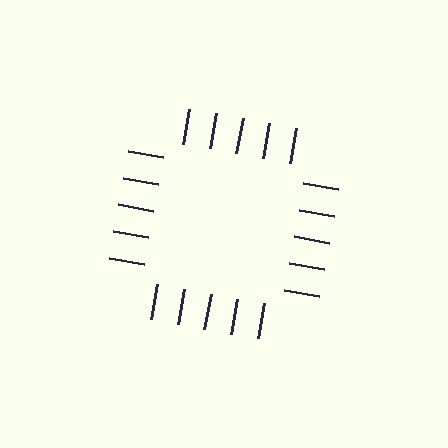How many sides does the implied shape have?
4 sides — the line-ends trace a square.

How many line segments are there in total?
20 — 5 along each of the 4 edges.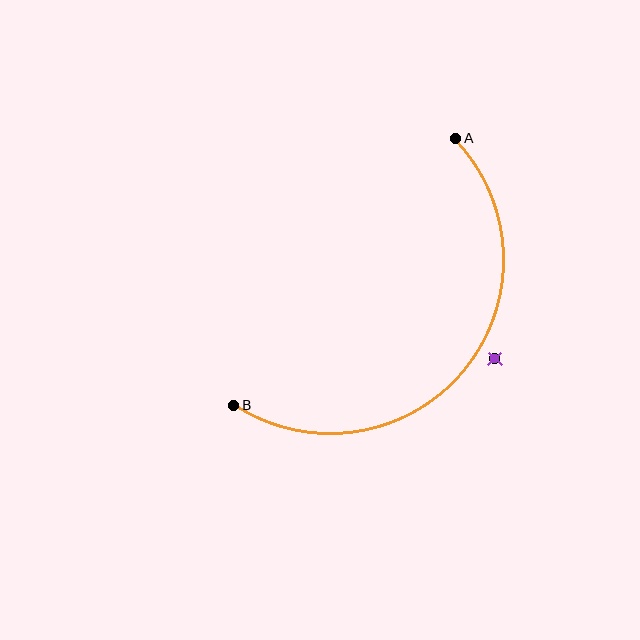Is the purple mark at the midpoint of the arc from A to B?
No — the purple mark does not lie on the arc at all. It sits slightly outside the curve.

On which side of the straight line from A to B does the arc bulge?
The arc bulges below and to the right of the straight line connecting A and B.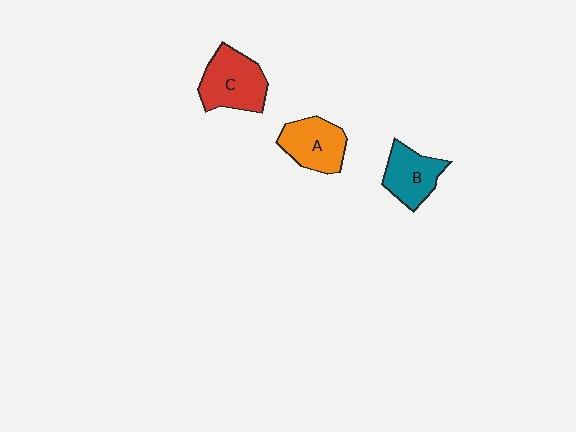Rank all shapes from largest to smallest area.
From largest to smallest: C (red), A (orange), B (teal).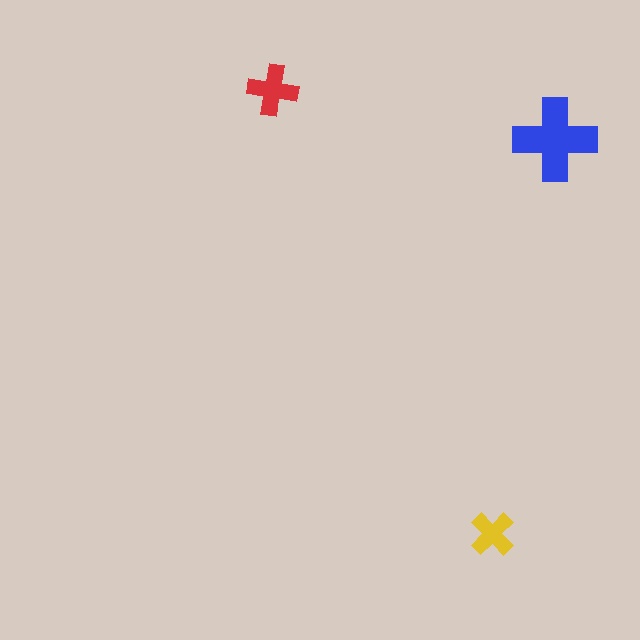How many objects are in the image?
There are 3 objects in the image.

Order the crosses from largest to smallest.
the blue one, the red one, the yellow one.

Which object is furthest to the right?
The blue cross is rightmost.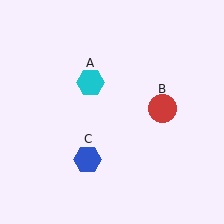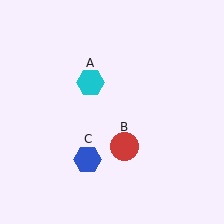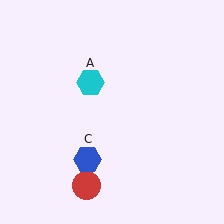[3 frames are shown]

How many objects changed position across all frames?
1 object changed position: red circle (object B).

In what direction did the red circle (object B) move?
The red circle (object B) moved down and to the left.